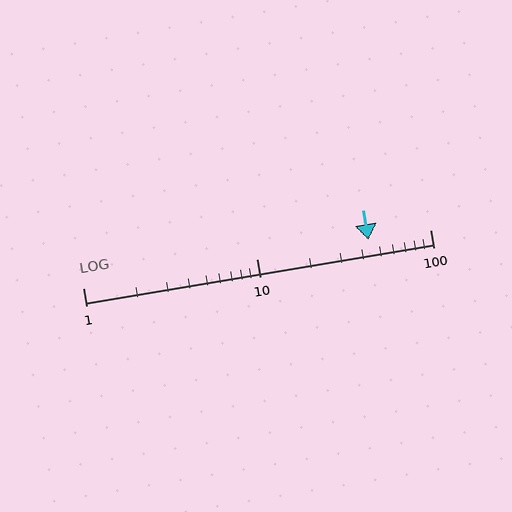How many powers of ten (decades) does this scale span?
The scale spans 2 decades, from 1 to 100.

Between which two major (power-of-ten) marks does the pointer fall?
The pointer is between 10 and 100.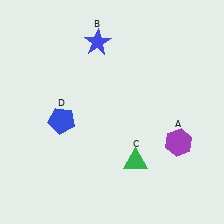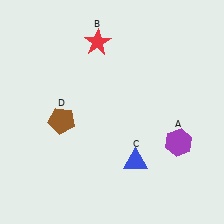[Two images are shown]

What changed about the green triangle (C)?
In Image 1, C is green. In Image 2, it changed to blue.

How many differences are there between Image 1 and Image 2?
There are 3 differences between the two images.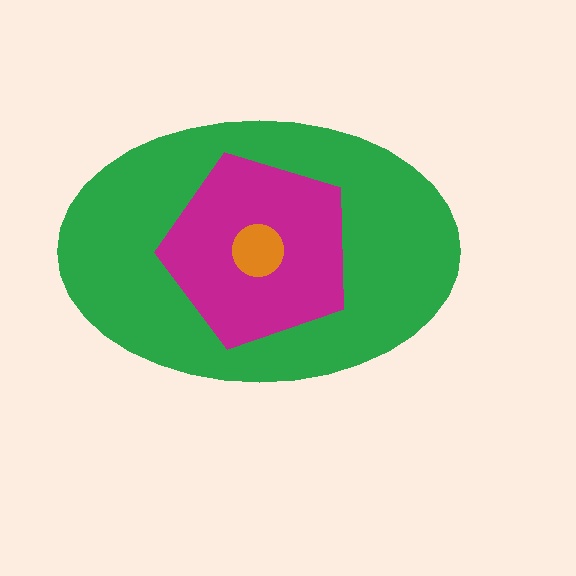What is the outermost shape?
The green ellipse.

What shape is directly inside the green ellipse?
The magenta pentagon.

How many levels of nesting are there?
3.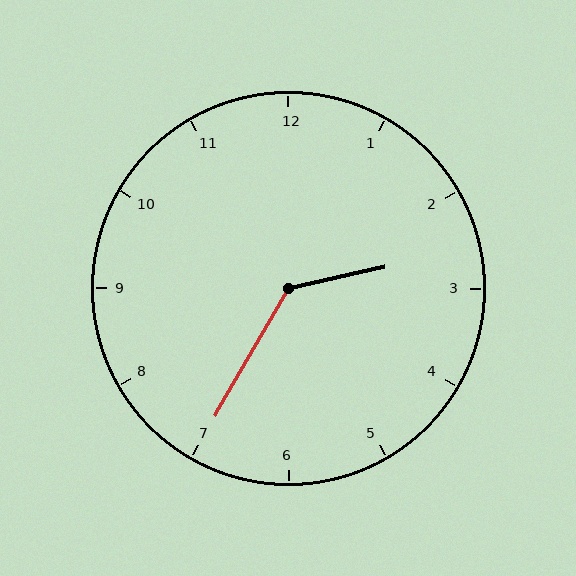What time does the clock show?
2:35.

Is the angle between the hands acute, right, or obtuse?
It is obtuse.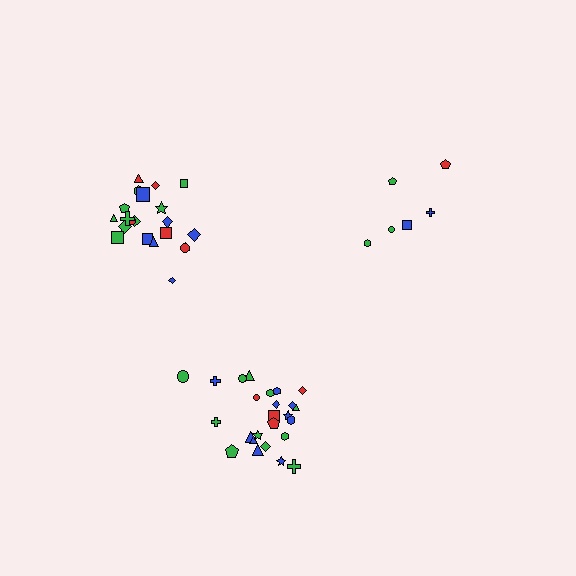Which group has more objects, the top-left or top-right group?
The top-left group.